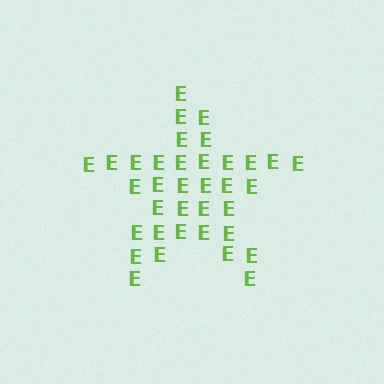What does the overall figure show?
The overall figure shows a star.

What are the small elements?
The small elements are letter E's.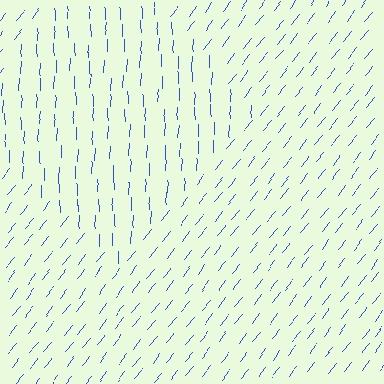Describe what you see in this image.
The image is filled with small blue line segments. A diamond region in the image has lines oriented differently from the surrounding lines, creating a visible texture boundary.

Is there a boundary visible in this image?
Yes, there is a texture boundary formed by a change in line orientation.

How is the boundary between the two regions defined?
The boundary is defined purely by a change in line orientation (approximately 36 degrees difference). All lines are the same color and thickness.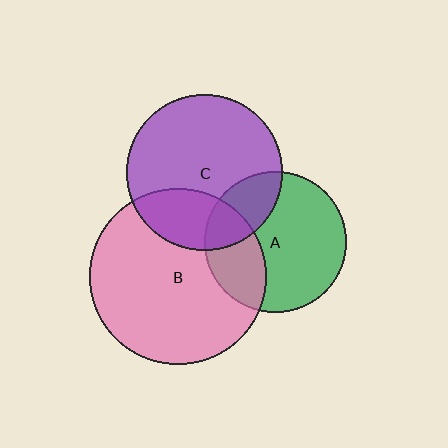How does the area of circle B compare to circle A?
Approximately 1.6 times.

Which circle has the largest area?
Circle B (pink).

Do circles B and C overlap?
Yes.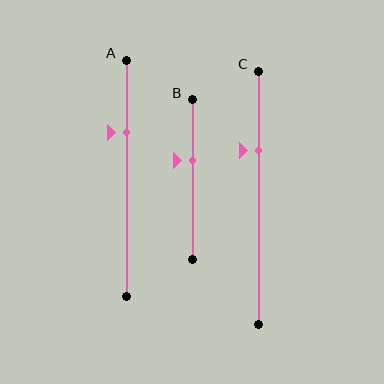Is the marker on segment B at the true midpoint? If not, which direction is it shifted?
No, the marker on segment B is shifted upward by about 12% of the segment length.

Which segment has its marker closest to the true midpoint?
Segment B has its marker closest to the true midpoint.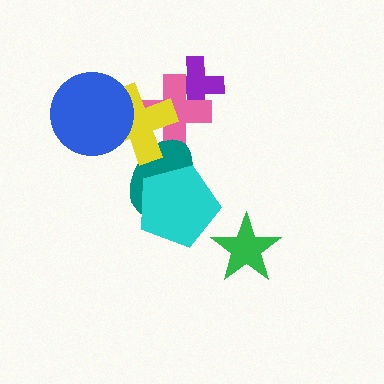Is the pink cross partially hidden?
Yes, it is partially covered by another shape.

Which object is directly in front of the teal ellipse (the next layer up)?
The yellow cross is directly in front of the teal ellipse.